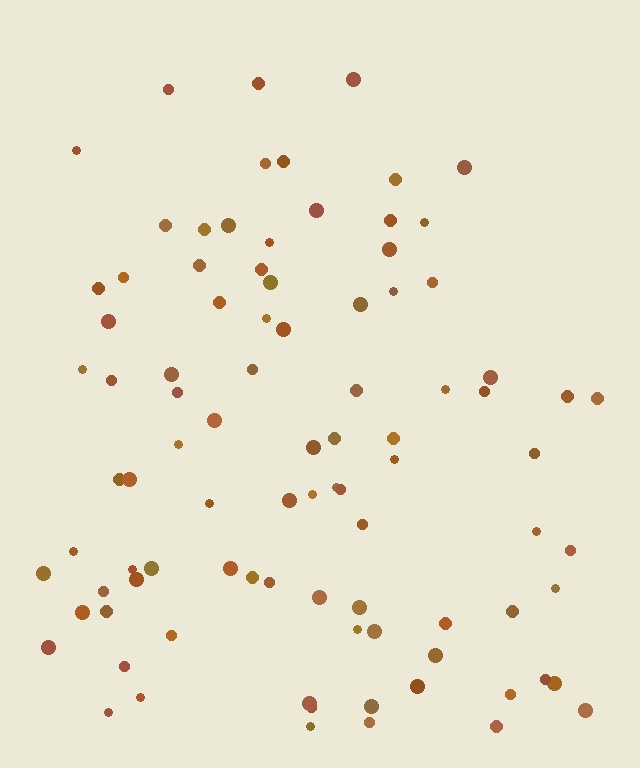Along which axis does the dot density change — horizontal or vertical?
Vertical.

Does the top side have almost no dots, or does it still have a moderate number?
Still a moderate number, just noticeably fewer than the bottom.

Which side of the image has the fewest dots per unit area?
The top.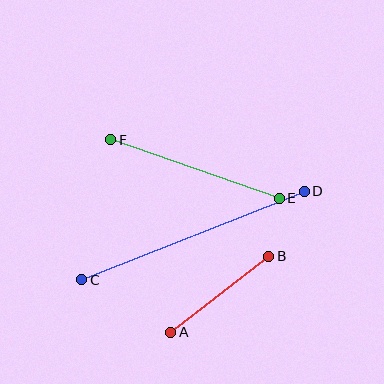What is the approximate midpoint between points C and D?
The midpoint is at approximately (193, 235) pixels.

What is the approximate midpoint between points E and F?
The midpoint is at approximately (195, 169) pixels.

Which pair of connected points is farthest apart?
Points C and D are farthest apart.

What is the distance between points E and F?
The distance is approximately 178 pixels.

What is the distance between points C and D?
The distance is approximately 240 pixels.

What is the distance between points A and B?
The distance is approximately 124 pixels.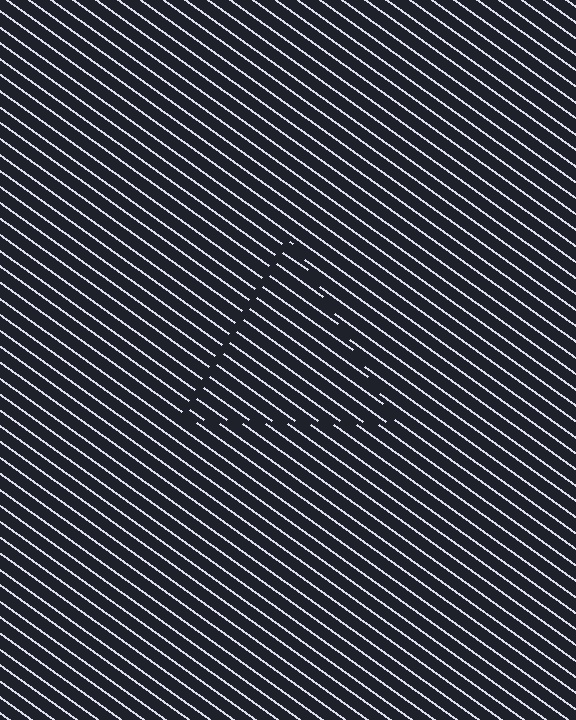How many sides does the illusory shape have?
3 sides — the line-ends trace a triangle.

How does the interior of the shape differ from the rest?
The interior of the shape contains the same grating, shifted by half a period — the contour is defined by the phase discontinuity where line-ends from the inner and outer gratings abut.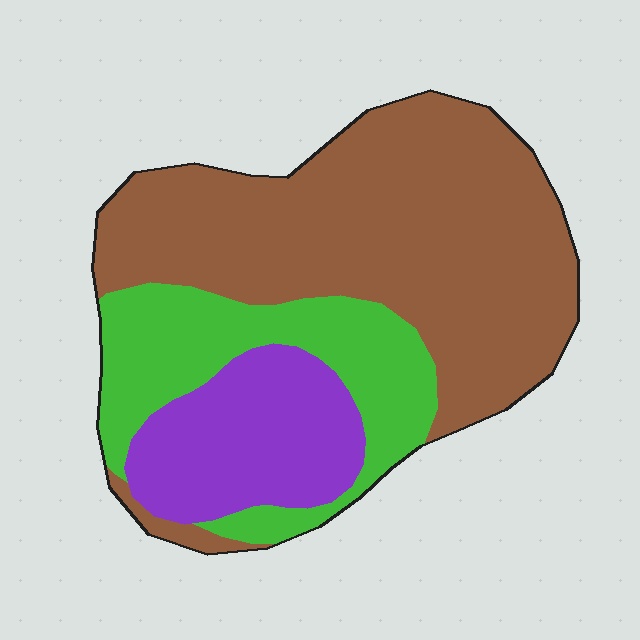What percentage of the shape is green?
Green takes up about one quarter (1/4) of the shape.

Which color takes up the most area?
Brown, at roughly 55%.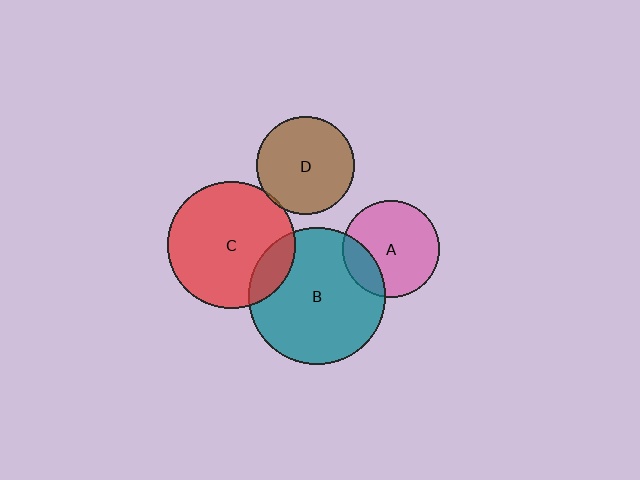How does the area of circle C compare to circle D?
Approximately 1.7 times.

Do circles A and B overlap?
Yes.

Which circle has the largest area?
Circle B (teal).